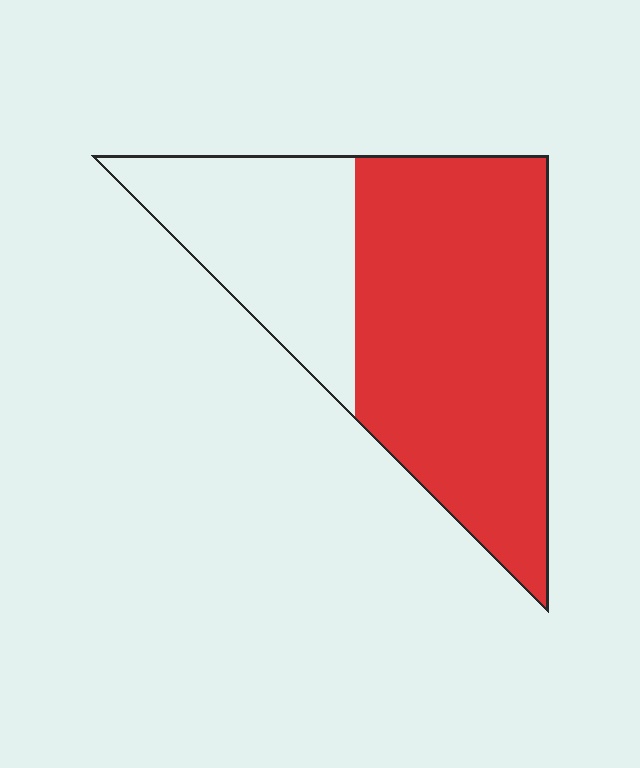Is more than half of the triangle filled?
Yes.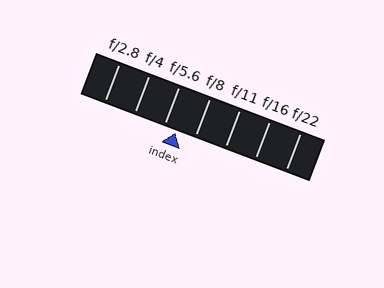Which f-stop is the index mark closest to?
The index mark is closest to f/5.6.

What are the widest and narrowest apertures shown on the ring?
The widest aperture shown is f/2.8 and the narrowest is f/22.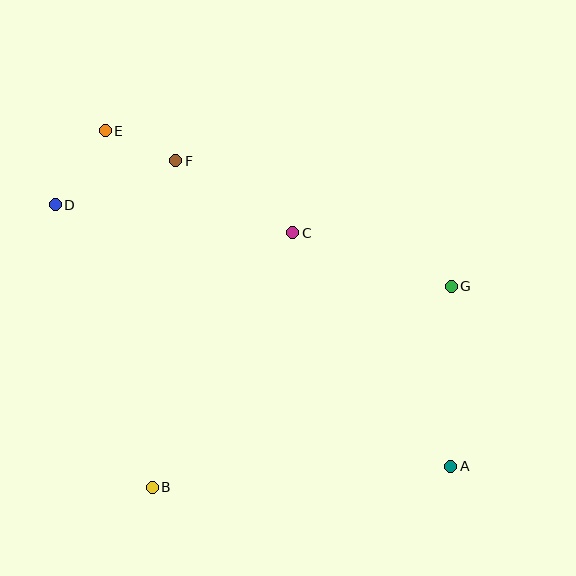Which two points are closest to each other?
Points E and F are closest to each other.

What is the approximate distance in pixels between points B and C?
The distance between B and C is approximately 291 pixels.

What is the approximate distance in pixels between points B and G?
The distance between B and G is approximately 360 pixels.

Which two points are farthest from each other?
Points A and E are farthest from each other.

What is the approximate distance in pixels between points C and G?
The distance between C and G is approximately 167 pixels.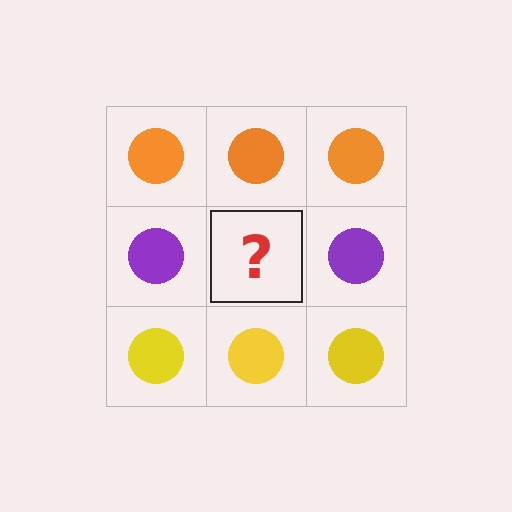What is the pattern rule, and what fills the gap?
The rule is that each row has a consistent color. The gap should be filled with a purple circle.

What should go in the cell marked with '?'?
The missing cell should contain a purple circle.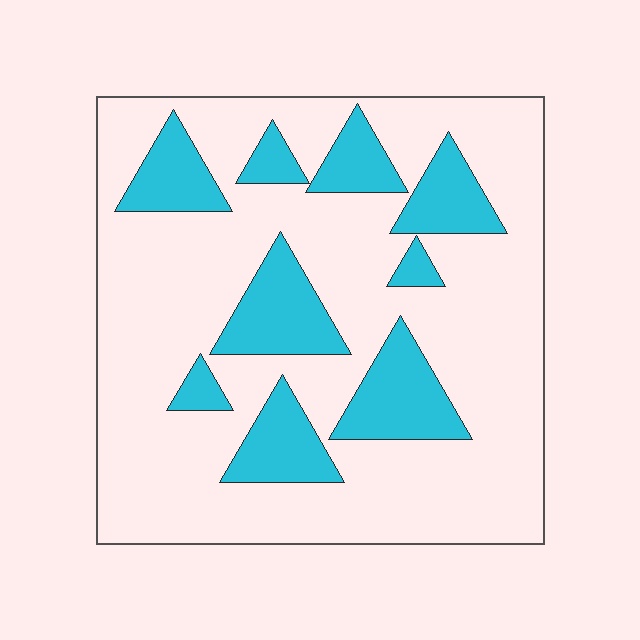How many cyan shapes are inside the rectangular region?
9.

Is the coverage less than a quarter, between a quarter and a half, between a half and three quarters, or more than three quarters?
Less than a quarter.